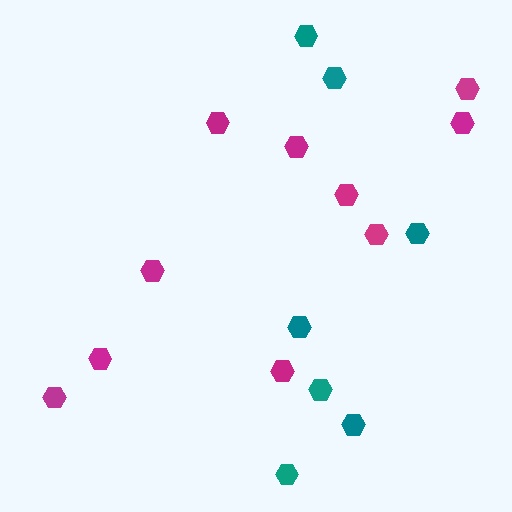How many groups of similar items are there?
There are 2 groups: one group of teal hexagons (7) and one group of magenta hexagons (10).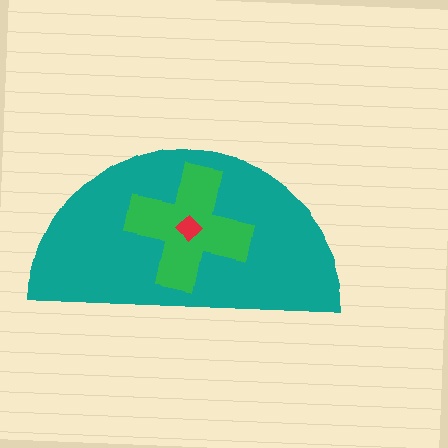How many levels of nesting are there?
3.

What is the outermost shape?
The teal semicircle.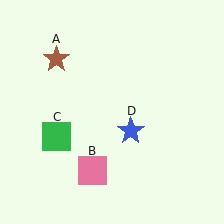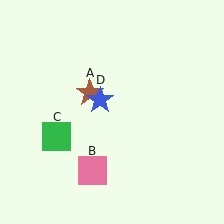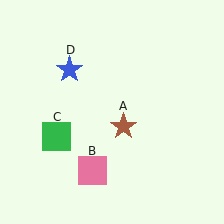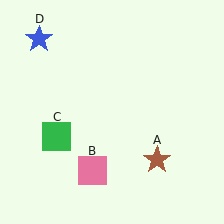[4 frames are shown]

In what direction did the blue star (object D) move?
The blue star (object D) moved up and to the left.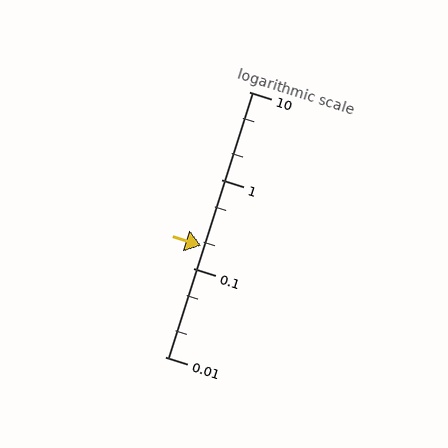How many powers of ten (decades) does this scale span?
The scale spans 3 decades, from 0.01 to 10.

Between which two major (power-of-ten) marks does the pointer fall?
The pointer is between 0.1 and 1.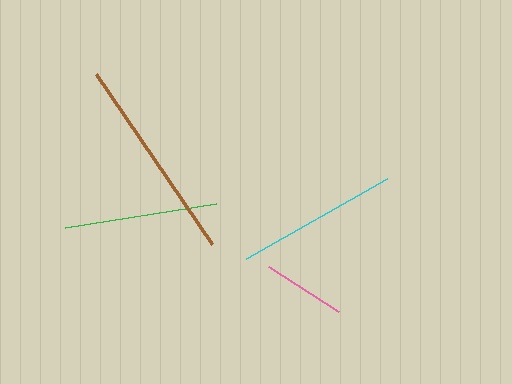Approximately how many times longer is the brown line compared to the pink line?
The brown line is approximately 2.5 times the length of the pink line.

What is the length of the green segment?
The green segment is approximately 153 pixels long.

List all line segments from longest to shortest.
From longest to shortest: brown, cyan, green, pink.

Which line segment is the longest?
The brown line is the longest at approximately 205 pixels.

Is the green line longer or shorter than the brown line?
The brown line is longer than the green line.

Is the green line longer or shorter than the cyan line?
The cyan line is longer than the green line.